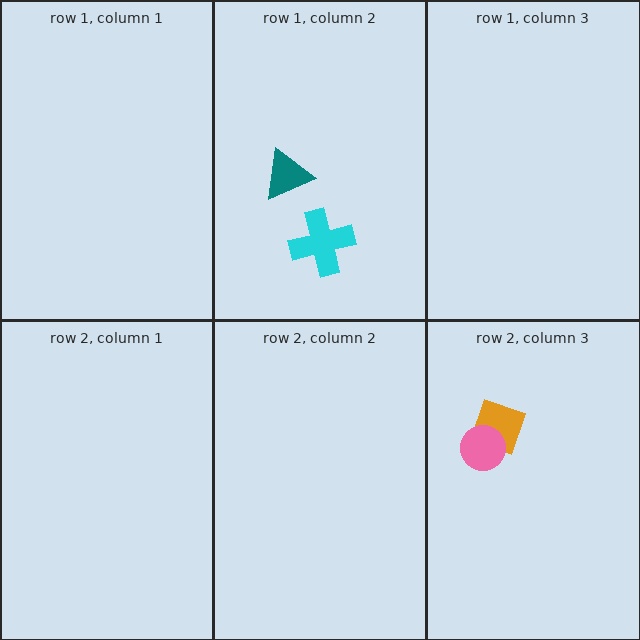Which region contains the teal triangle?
The row 1, column 2 region.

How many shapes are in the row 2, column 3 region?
2.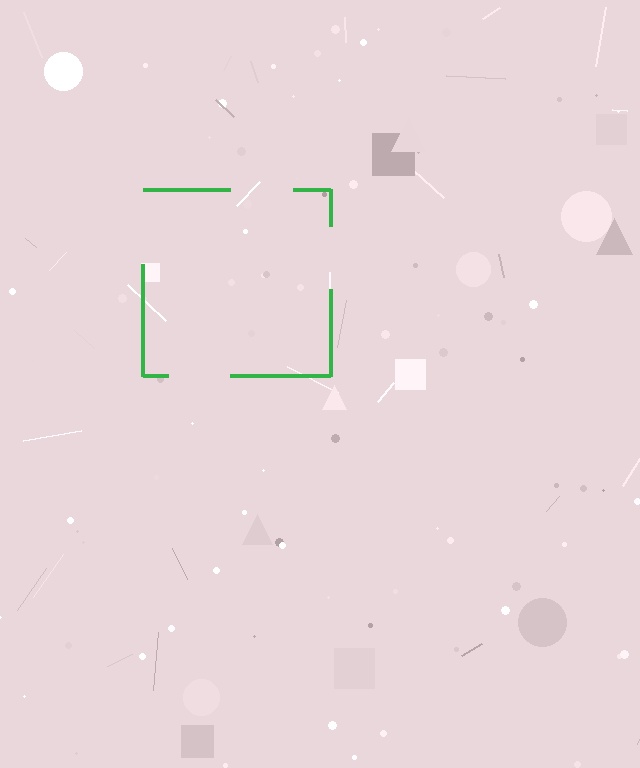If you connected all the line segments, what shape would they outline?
They would outline a square.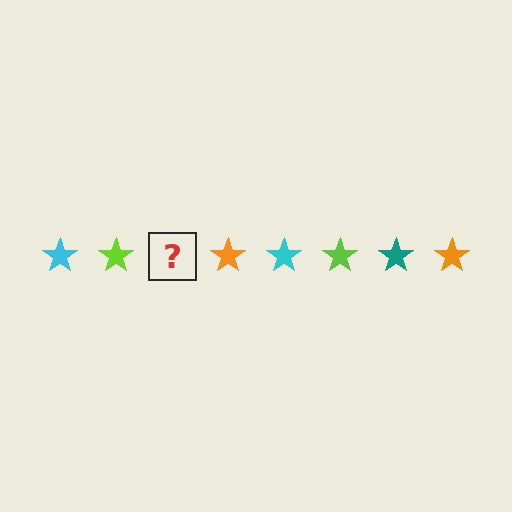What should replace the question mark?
The question mark should be replaced with a teal star.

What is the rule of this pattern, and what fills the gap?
The rule is that the pattern cycles through cyan, lime, teal, orange stars. The gap should be filled with a teal star.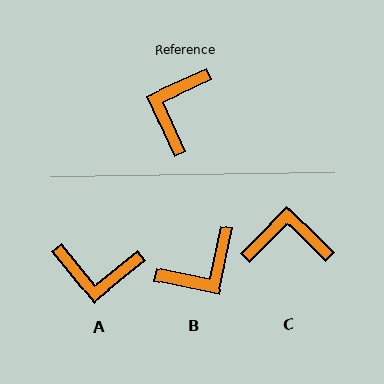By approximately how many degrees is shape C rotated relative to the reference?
Approximately 70 degrees clockwise.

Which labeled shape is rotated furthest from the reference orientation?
B, about 144 degrees away.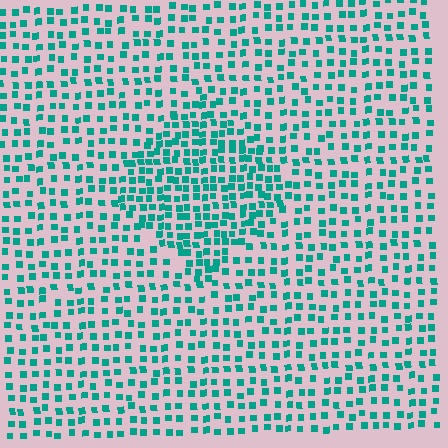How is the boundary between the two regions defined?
The boundary is defined by a change in element density (approximately 1.7x ratio). All elements are the same color, size, and shape.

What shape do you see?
I see a diamond.